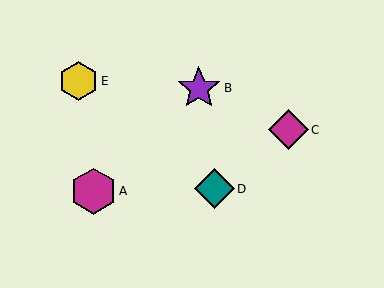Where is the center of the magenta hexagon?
The center of the magenta hexagon is at (93, 191).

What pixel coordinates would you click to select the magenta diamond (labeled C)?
Click at (289, 130) to select the magenta diamond C.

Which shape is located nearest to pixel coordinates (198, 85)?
The purple star (labeled B) at (199, 88) is nearest to that location.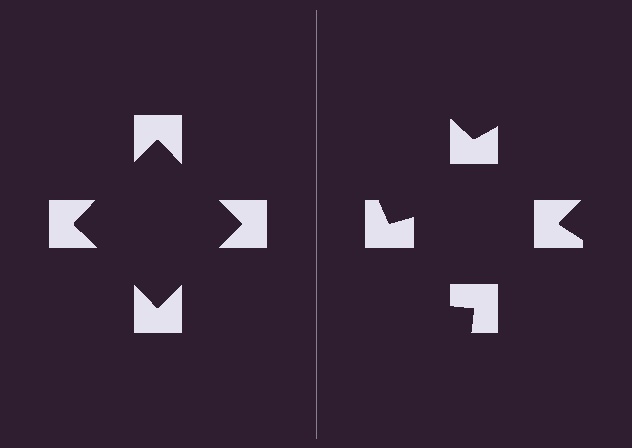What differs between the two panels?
The notched squares are positioned identically on both sides; only the wedge orientations differ. On the left they align to a square; on the right they are misaligned.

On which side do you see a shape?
An illusory square appears on the left side. On the right side the wedge cuts are rotated, so no coherent shape forms.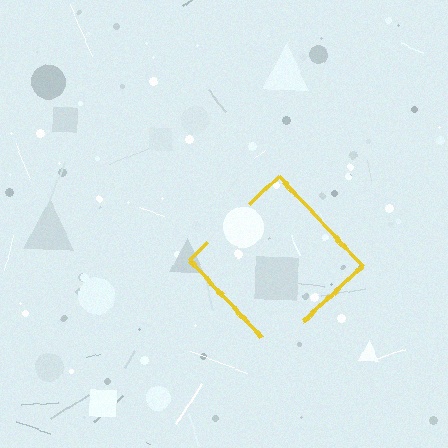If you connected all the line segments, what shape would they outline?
They would outline a diamond.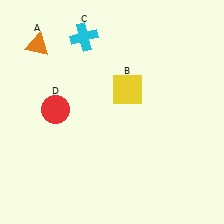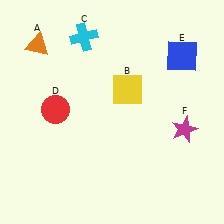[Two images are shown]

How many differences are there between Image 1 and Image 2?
There are 2 differences between the two images.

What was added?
A blue square (E), a magenta star (F) were added in Image 2.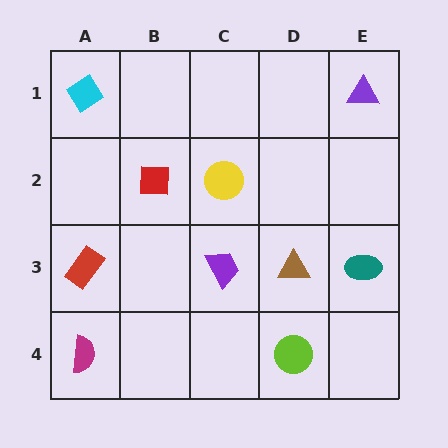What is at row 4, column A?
A magenta semicircle.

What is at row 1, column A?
A cyan diamond.